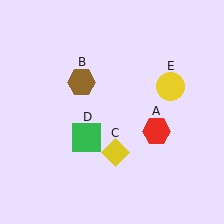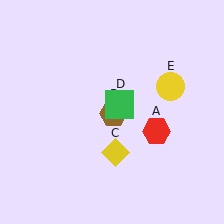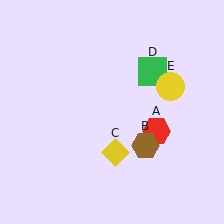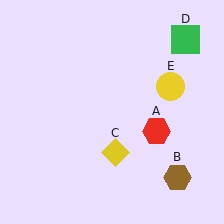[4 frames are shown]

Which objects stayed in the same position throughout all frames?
Red hexagon (object A) and yellow diamond (object C) and yellow circle (object E) remained stationary.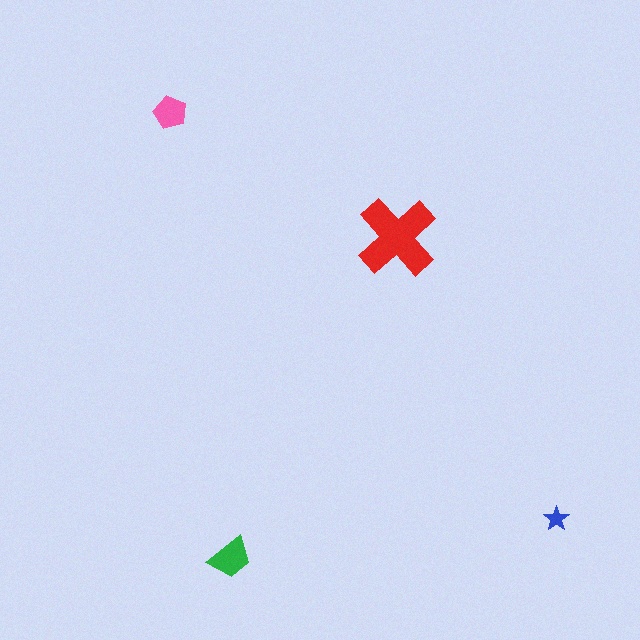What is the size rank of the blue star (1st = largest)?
4th.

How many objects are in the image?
There are 4 objects in the image.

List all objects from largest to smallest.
The red cross, the green trapezoid, the pink pentagon, the blue star.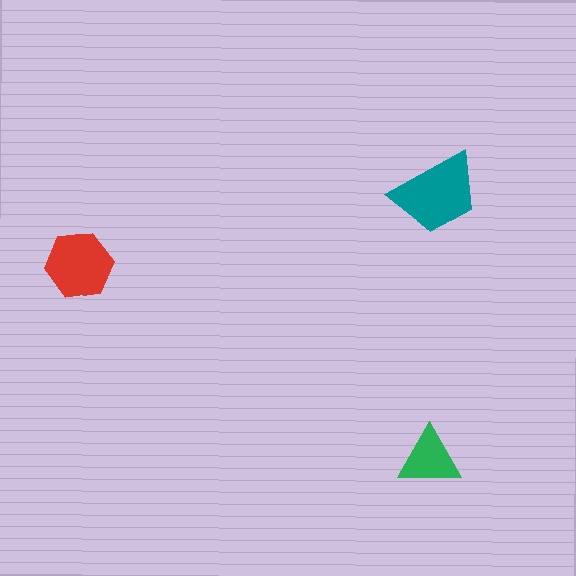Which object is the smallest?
The green triangle.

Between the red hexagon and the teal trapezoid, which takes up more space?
The teal trapezoid.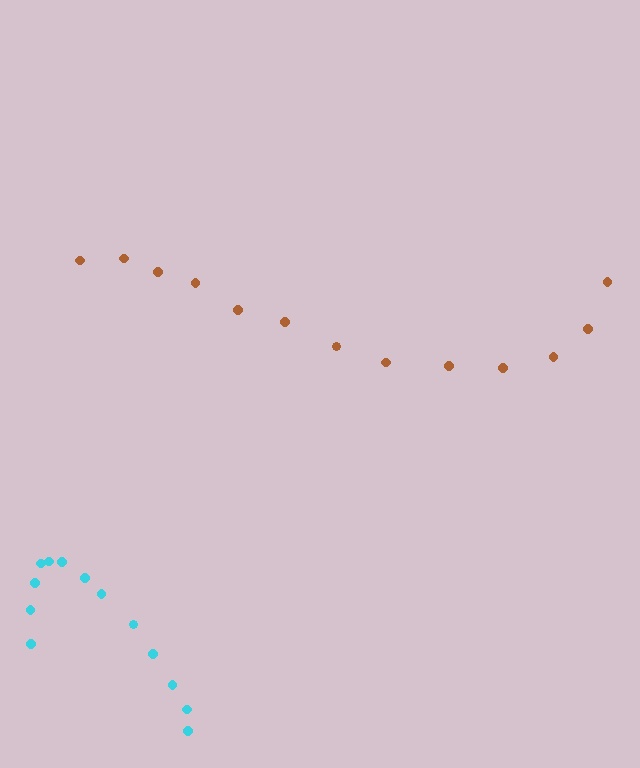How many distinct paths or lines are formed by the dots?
There are 2 distinct paths.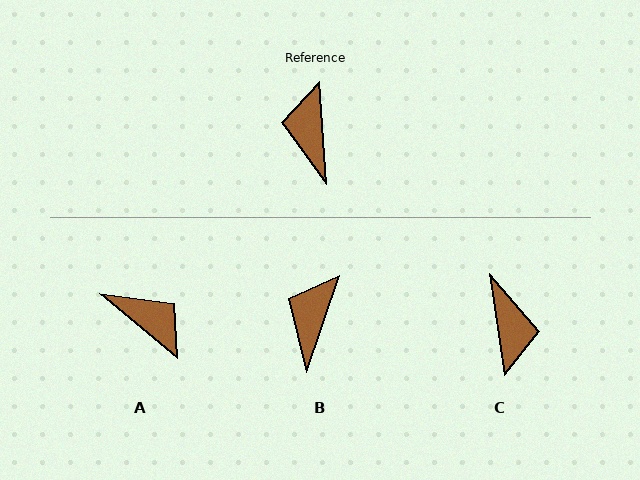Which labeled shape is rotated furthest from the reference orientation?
C, about 175 degrees away.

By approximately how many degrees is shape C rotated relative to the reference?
Approximately 175 degrees clockwise.